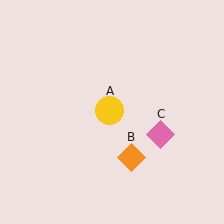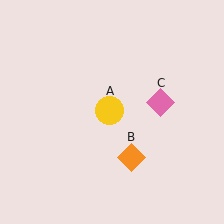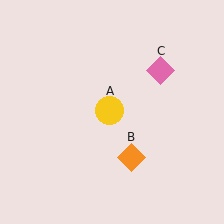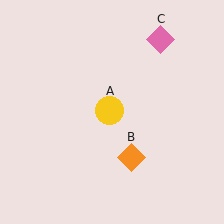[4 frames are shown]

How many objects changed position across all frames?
1 object changed position: pink diamond (object C).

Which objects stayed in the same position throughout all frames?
Yellow circle (object A) and orange diamond (object B) remained stationary.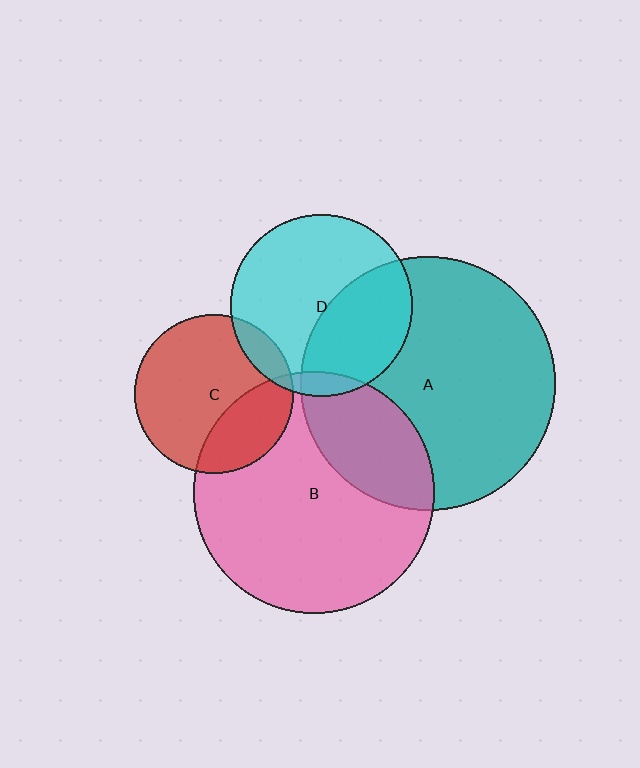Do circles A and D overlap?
Yes.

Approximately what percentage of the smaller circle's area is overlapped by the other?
Approximately 40%.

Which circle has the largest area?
Circle A (teal).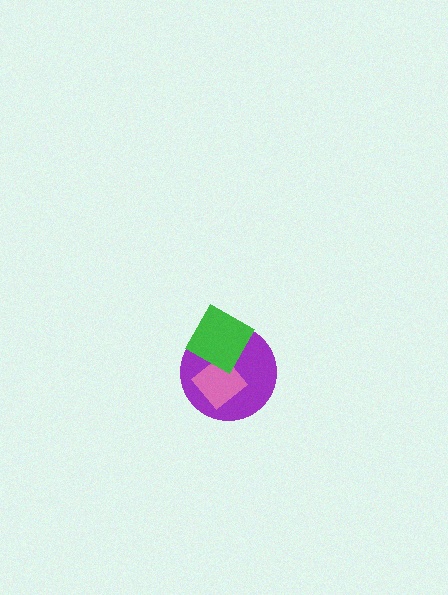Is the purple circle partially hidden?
Yes, it is partially covered by another shape.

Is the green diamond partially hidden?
No, no other shape covers it.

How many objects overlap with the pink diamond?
2 objects overlap with the pink diamond.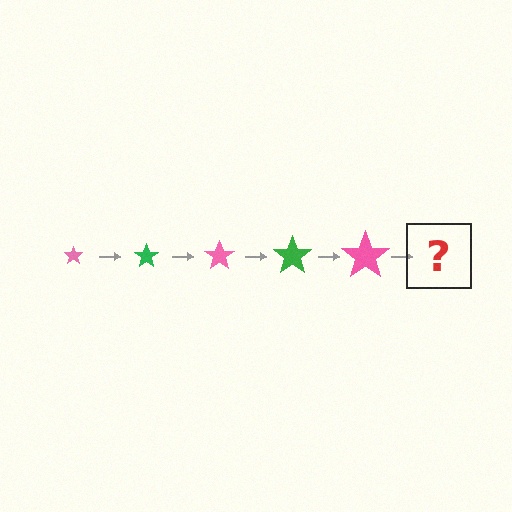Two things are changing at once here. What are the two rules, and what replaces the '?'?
The two rules are that the star grows larger each step and the color cycles through pink and green. The '?' should be a green star, larger than the previous one.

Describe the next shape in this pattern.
It should be a green star, larger than the previous one.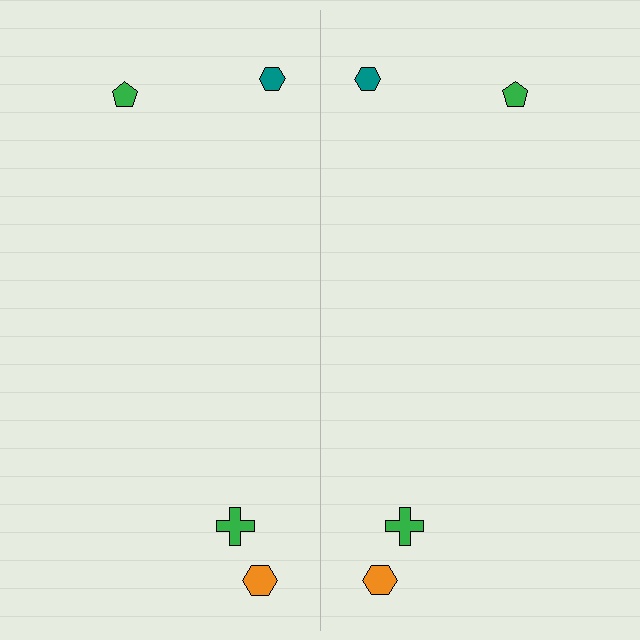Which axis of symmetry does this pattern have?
The pattern has a vertical axis of symmetry running through the center of the image.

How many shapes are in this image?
There are 8 shapes in this image.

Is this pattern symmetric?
Yes, this pattern has bilateral (reflection) symmetry.